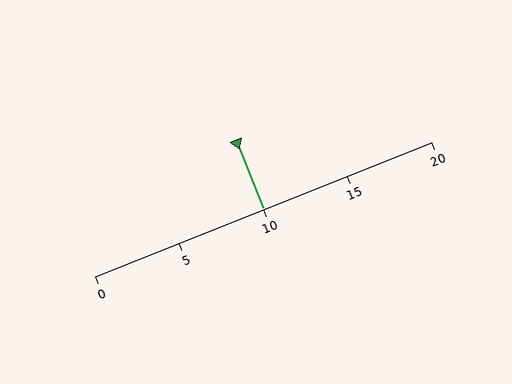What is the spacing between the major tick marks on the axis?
The major ticks are spaced 5 apart.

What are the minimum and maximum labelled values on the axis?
The axis runs from 0 to 20.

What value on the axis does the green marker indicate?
The marker indicates approximately 10.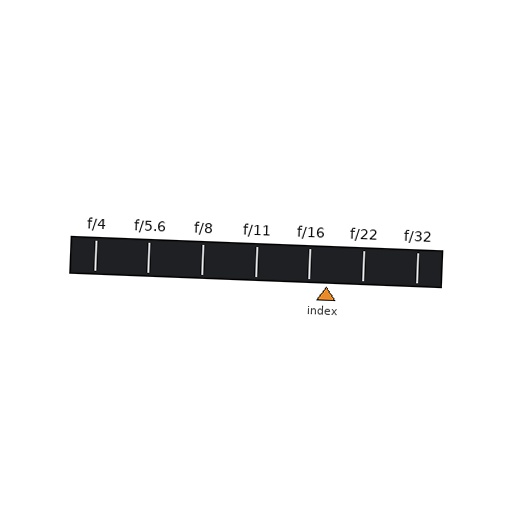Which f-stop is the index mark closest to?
The index mark is closest to f/16.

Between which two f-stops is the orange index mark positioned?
The index mark is between f/16 and f/22.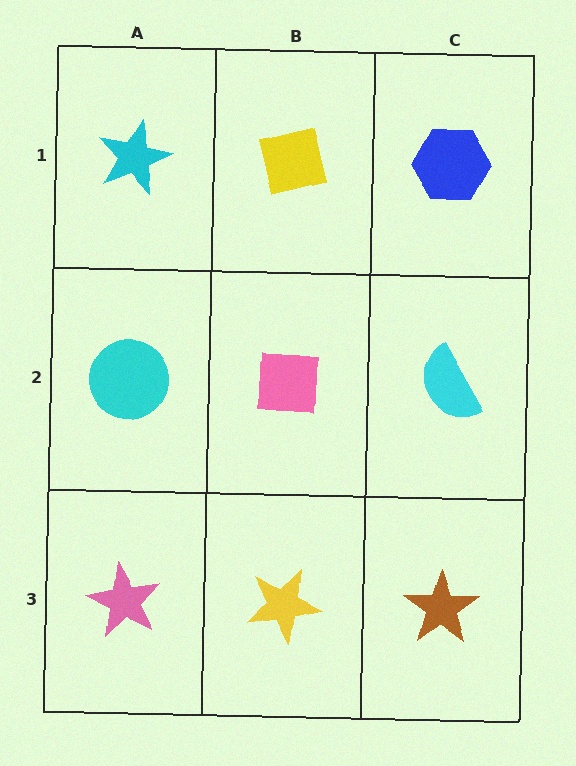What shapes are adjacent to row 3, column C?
A cyan semicircle (row 2, column C), a yellow star (row 3, column B).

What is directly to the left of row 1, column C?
A yellow square.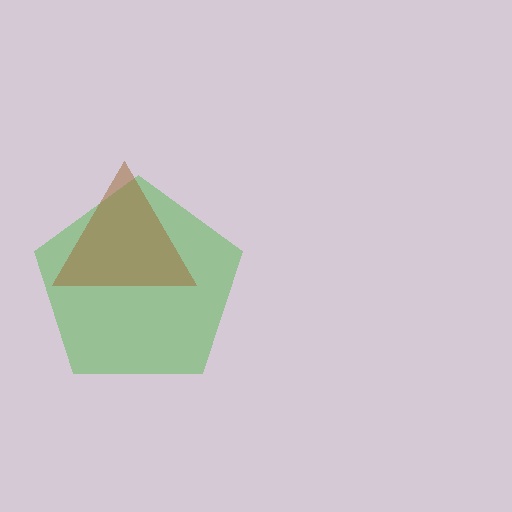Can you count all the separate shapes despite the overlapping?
Yes, there are 2 separate shapes.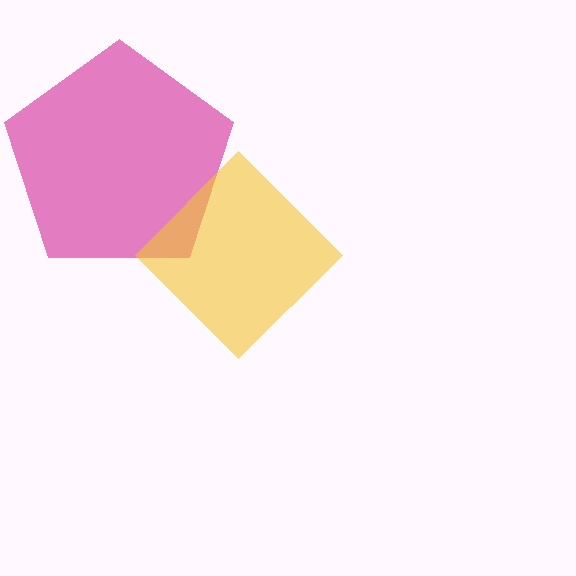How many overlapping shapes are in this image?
There are 2 overlapping shapes in the image.